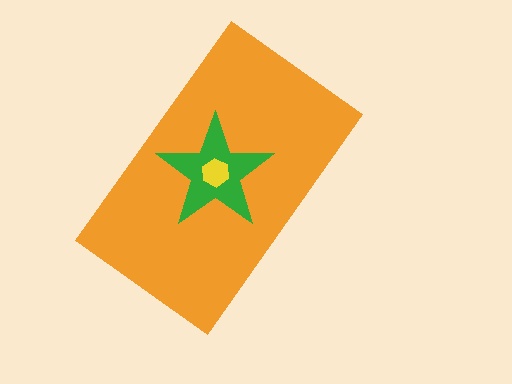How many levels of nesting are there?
3.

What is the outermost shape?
The orange rectangle.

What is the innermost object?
The yellow hexagon.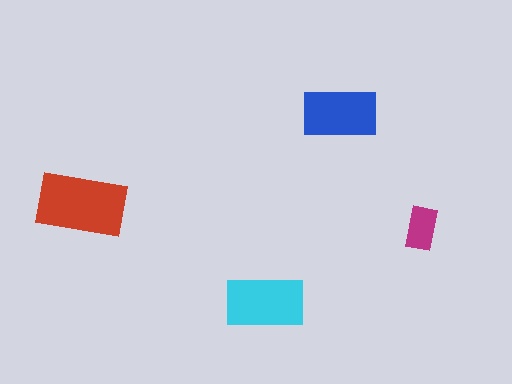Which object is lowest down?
The cyan rectangle is bottommost.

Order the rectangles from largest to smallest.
the red one, the cyan one, the blue one, the magenta one.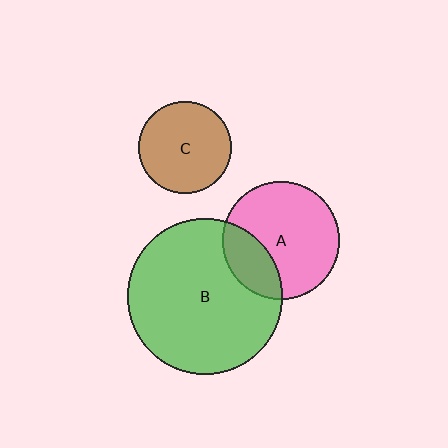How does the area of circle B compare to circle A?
Approximately 1.8 times.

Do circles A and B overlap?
Yes.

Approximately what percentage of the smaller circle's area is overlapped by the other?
Approximately 25%.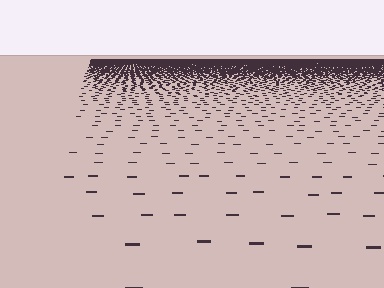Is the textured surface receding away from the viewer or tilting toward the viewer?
The surface is receding away from the viewer. Texture elements get smaller and denser toward the top.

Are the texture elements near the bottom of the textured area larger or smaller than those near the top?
Larger. Near the bottom, elements are closer to the viewer and appear at a bigger on-screen size.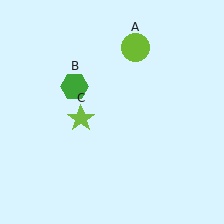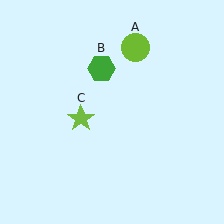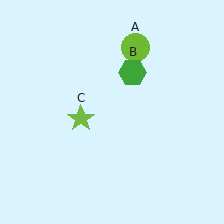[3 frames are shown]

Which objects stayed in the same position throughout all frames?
Lime circle (object A) and lime star (object C) remained stationary.